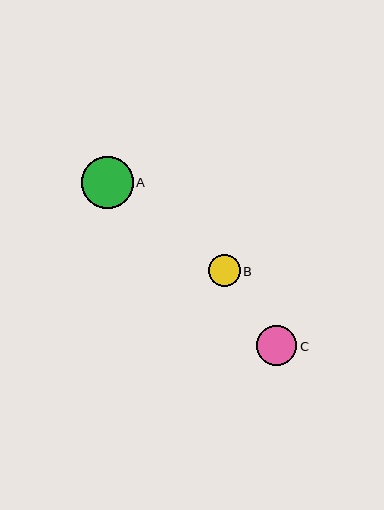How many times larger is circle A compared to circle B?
Circle A is approximately 1.6 times the size of circle B.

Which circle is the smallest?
Circle B is the smallest with a size of approximately 31 pixels.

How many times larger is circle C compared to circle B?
Circle C is approximately 1.3 times the size of circle B.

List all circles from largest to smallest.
From largest to smallest: A, C, B.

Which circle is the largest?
Circle A is the largest with a size of approximately 52 pixels.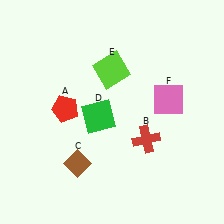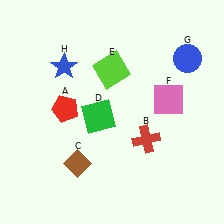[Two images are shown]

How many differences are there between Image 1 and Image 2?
There are 2 differences between the two images.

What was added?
A blue circle (G), a blue star (H) were added in Image 2.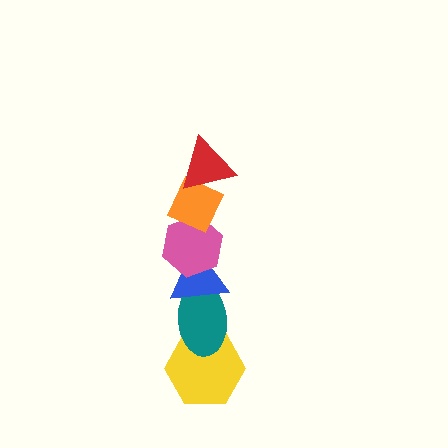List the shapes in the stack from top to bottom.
From top to bottom: the red triangle, the orange diamond, the pink hexagon, the blue triangle, the teal ellipse, the yellow hexagon.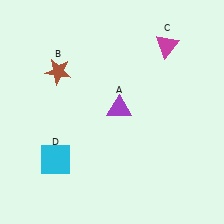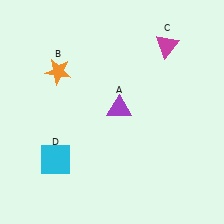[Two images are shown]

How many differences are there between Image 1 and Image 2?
There is 1 difference between the two images.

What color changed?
The star (B) changed from brown in Image 1 to orange in Image 2.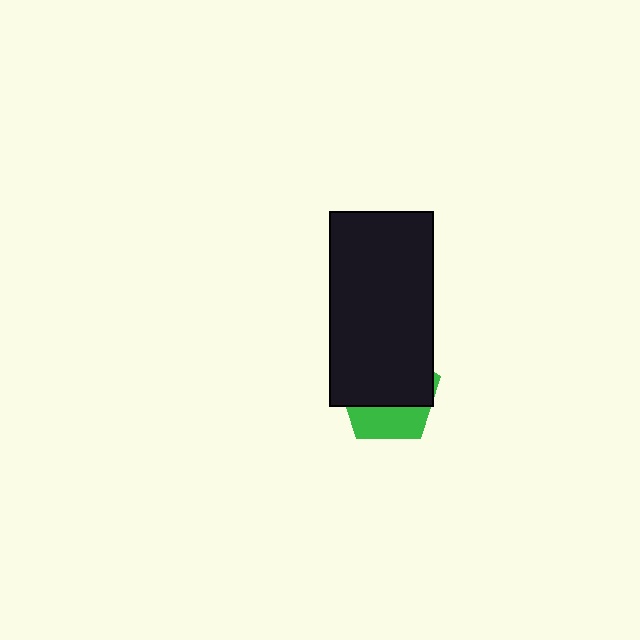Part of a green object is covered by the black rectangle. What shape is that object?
It is a pentagon.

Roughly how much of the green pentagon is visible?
A small part of it is visible (roughly 34%).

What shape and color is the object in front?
The object in front is a black rectangle.